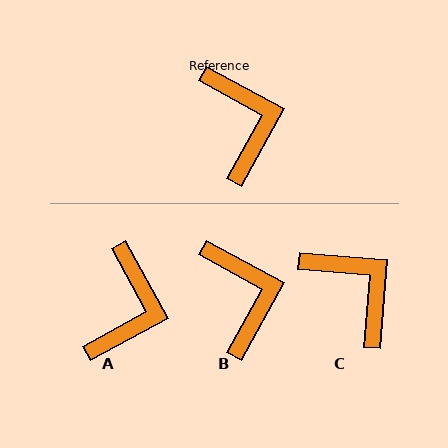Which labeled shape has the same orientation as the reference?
B.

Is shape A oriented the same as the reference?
No, it is off by about 33 degrees.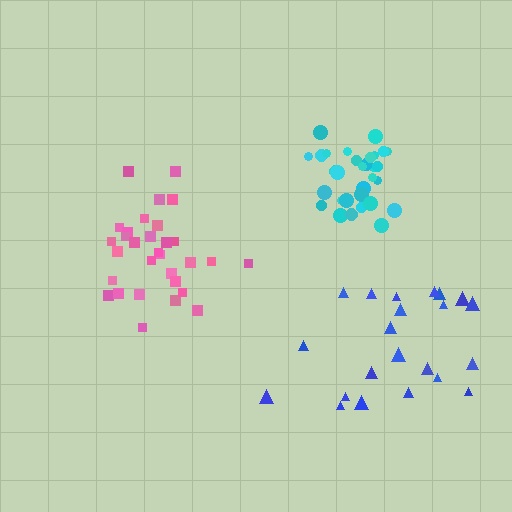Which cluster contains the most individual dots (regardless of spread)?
Cyan (31).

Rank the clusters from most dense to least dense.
cyan, pink, blue.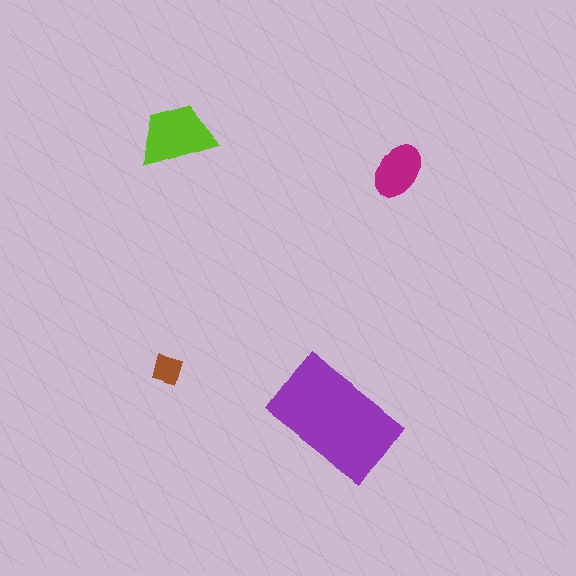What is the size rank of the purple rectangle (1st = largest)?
1st.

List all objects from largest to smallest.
The purple rectangle, the lime trapezoid, the magenta ellipse, the brown diamond.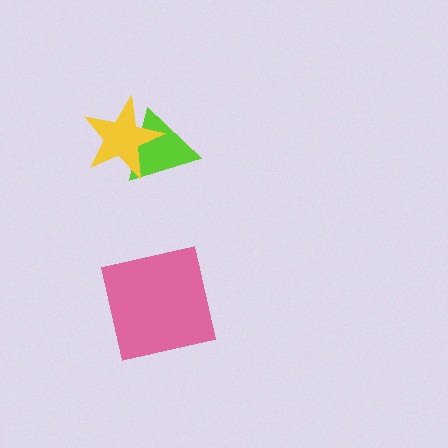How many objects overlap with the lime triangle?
1 object overlaps with the lime triangle.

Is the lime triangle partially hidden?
Yes, it is partially covered by another shape.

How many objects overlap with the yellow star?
1 object overlaps with the yellow star.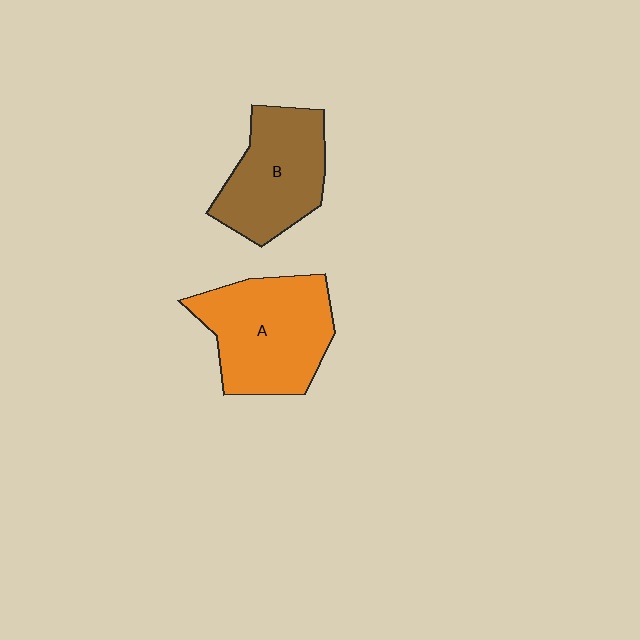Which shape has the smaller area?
Shape B (brown).